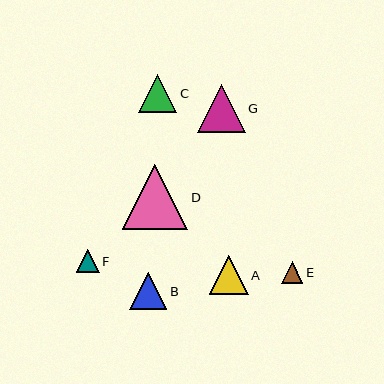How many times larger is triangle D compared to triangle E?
Triangle D is approximately 3.1 times the size of triangle E.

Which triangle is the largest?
Triangle D is the largest with a size of approximately 65 pixels.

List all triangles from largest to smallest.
From largest to smallest: D, G, A, C, B, F, E.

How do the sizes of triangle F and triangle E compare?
Triangle F and triangle E are approximately the same size.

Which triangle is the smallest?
Triangle E is the smallest with a size of approximately 21 pixels.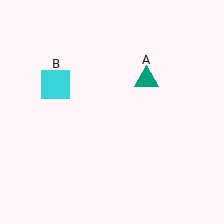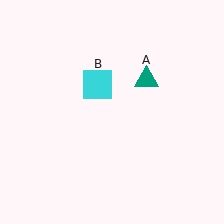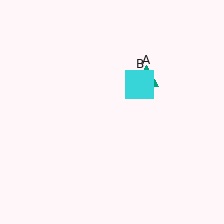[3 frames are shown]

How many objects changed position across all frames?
1 object changed position: cyan square (object B).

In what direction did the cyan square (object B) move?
The cyan square (object B) moved right.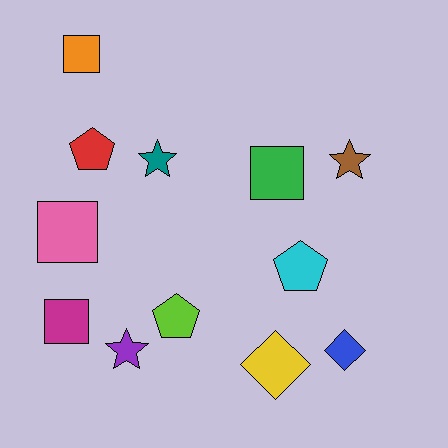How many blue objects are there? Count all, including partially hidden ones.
There is 1 blue object.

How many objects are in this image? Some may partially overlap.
There are 12 objects.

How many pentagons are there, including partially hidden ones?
There are 3 pentagons.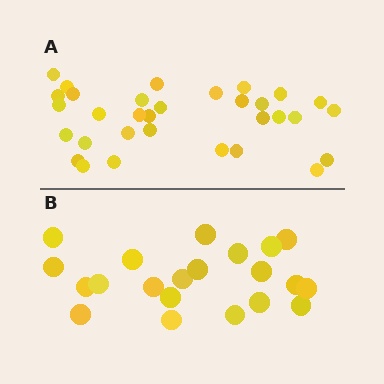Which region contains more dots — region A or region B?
Region A (the top region) has more dots.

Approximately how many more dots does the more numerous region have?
Region A has roughly 12 or so more dots than region B.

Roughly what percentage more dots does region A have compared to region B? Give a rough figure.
About 50% more.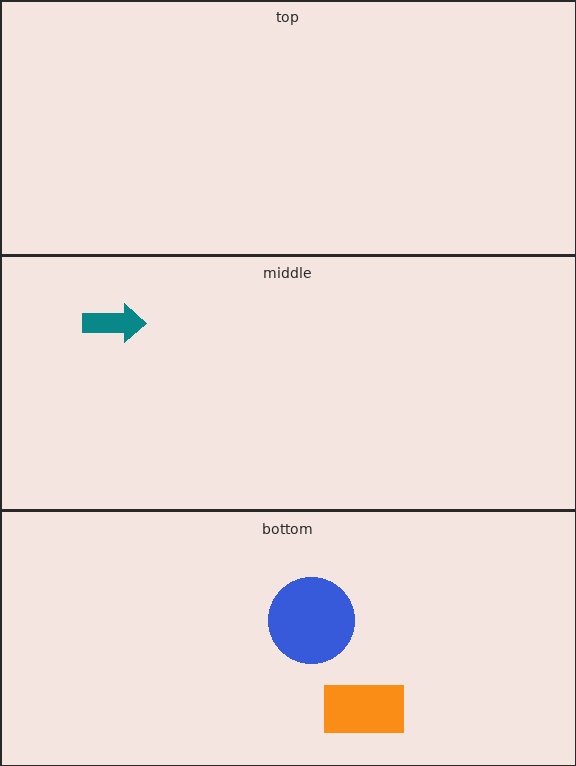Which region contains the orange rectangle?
The bottom region.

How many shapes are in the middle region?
1.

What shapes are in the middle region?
The teal arrow.